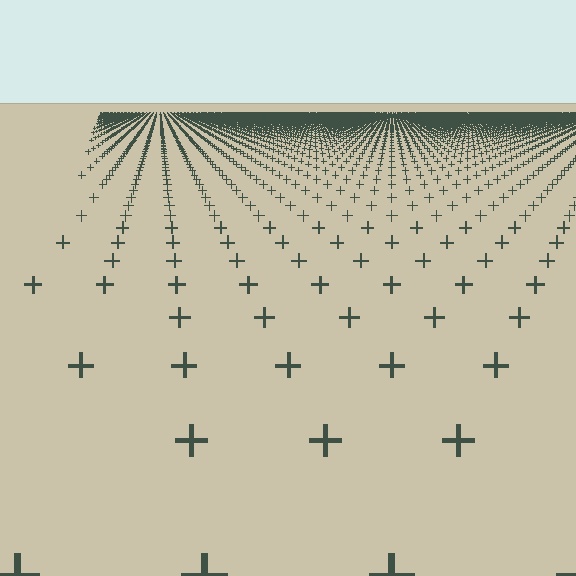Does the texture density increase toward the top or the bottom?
Density increases toward the top.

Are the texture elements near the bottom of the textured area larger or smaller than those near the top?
Larger. Near the bottom, elements are closer to the viewer and appear at a bigger on-screen size.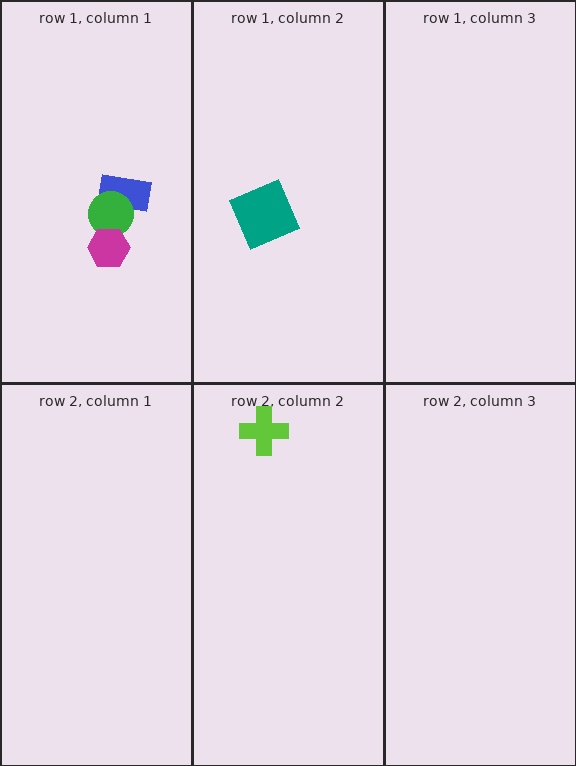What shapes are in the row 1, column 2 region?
The teal square.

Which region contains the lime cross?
The row 2, column 2 region.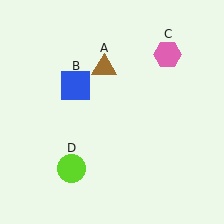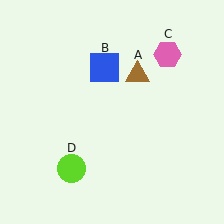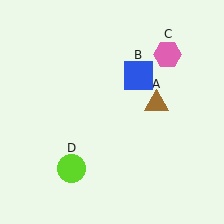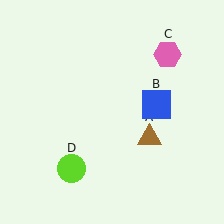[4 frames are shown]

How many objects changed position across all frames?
2 objects changed position: brown triangle (object A), blue square (object B).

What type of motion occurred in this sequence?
The brown triangle (object A), blue square (object B) rotated clockwise around the center of the scene.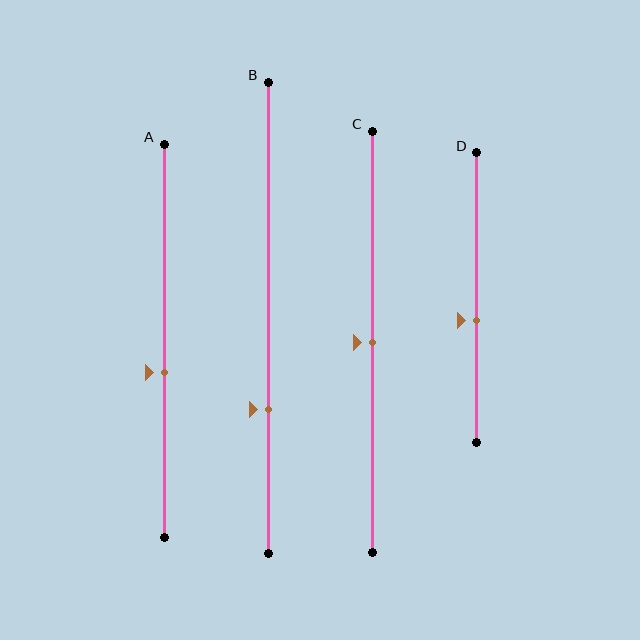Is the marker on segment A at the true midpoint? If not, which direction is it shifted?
No, the marker on segment A is shifted downward by about 8% of the segment length.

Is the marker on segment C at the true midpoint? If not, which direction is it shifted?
Yes, the marker on segment C is at the true midpoint.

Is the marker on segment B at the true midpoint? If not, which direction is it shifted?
No, the marker on segment B is shifted downward by about 19% of the segment length.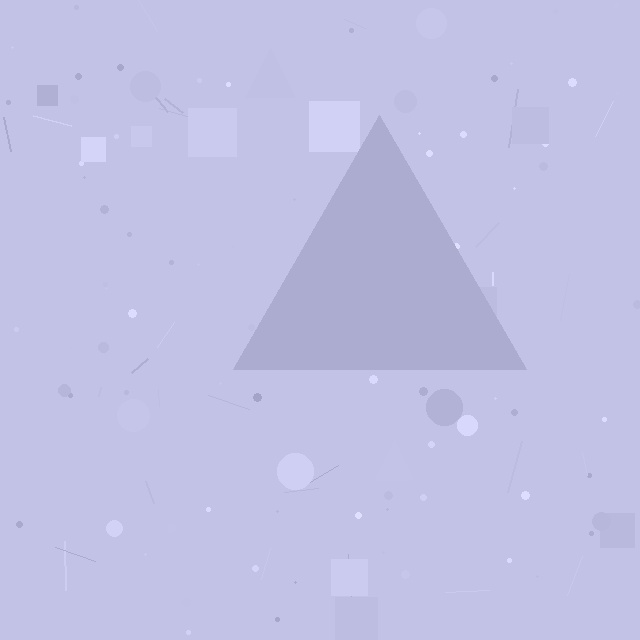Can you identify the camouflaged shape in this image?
The camouflaged shape is a triangle.